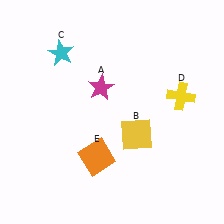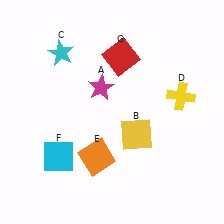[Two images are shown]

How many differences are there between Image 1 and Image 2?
There are 2 differences between the two images.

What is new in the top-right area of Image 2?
A red square (G) was added in the top-right area of Image 2.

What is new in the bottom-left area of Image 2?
A cyan square (F) was added in the bottom-left area of Image 2.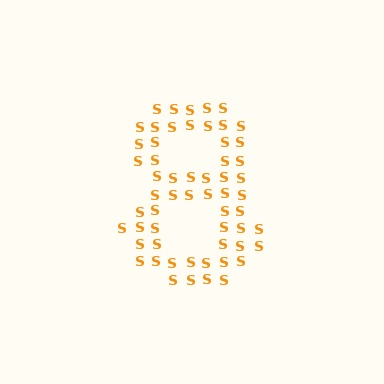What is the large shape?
The large shape is the digit 8.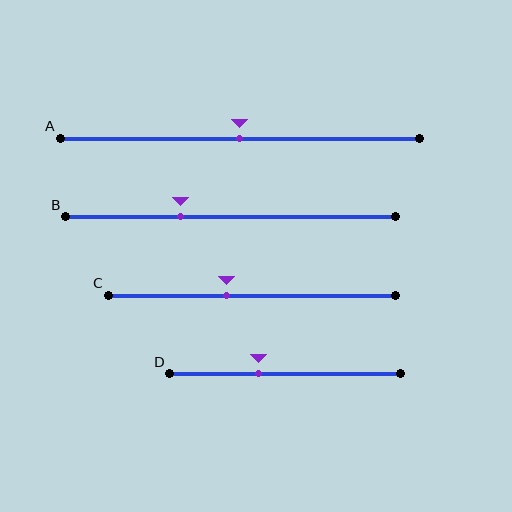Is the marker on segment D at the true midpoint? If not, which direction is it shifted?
No, the marker on segment D is shifted to the left by about 12% of the segment length.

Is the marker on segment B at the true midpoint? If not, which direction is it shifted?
No, the marker on segment B is shifted to the left by about 15% of the segment length.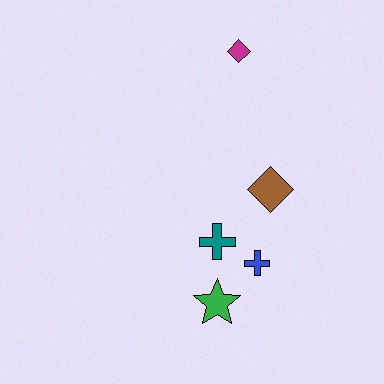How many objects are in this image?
There are 5 objects.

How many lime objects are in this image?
There are no lime objects.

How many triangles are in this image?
There are no triangles.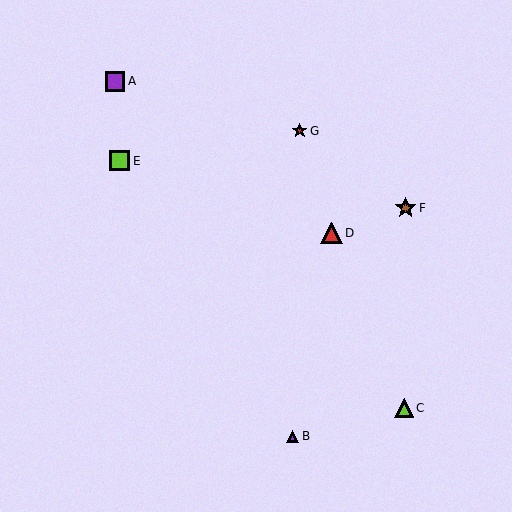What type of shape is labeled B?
Shape B is a purple triangle.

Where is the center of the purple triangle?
The center of the purple triangle is at (293, 436).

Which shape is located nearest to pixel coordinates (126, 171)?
The lime square (labeled E) at (120, 161) is nearest to that location.